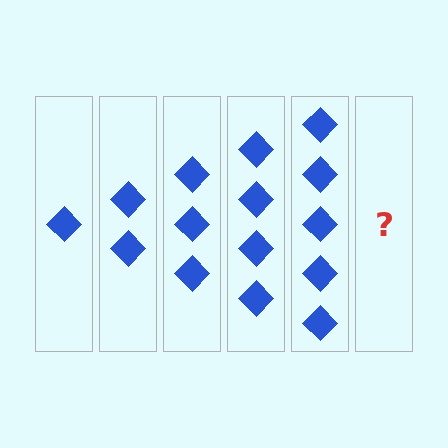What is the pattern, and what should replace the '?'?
The pattern is that each step adds one more diamond. The '?' should be 6 diamonds.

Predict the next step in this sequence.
The next step is 6 diamonds.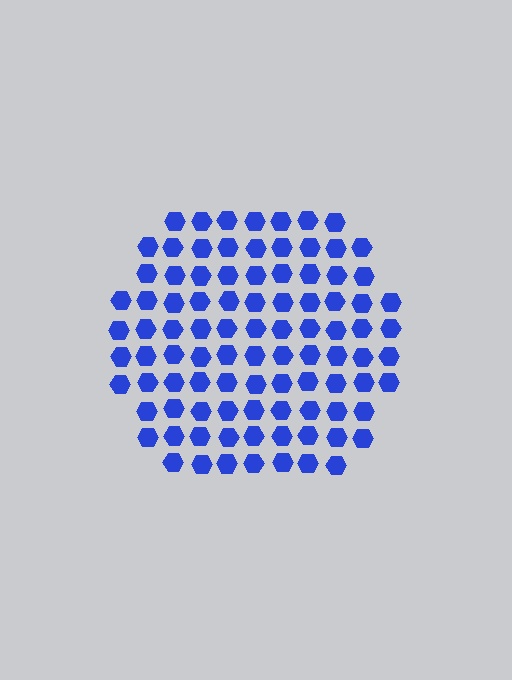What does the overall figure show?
The overall figure shows a hexagon.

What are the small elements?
The small elements are hexagons.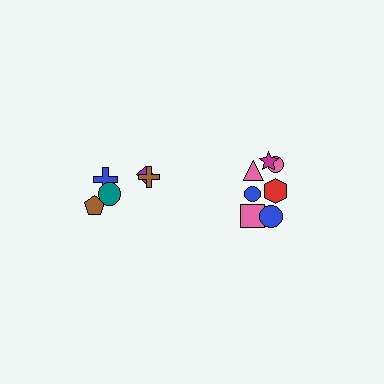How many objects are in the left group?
There are 5 objects.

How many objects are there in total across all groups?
There are 12 objects.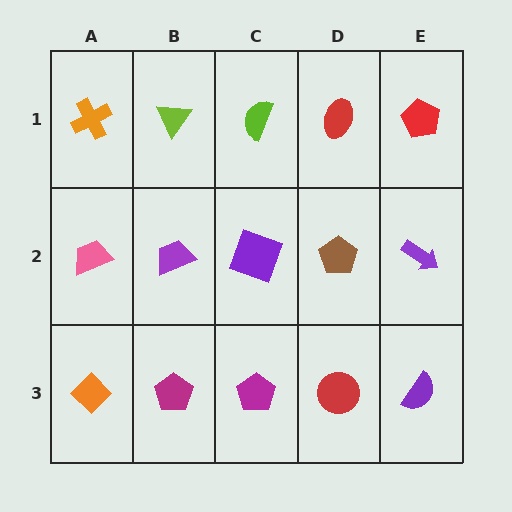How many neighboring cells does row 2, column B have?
4.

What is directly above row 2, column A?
An orange cross.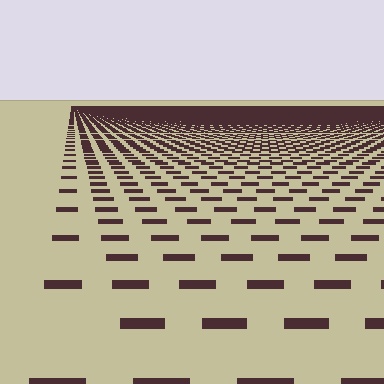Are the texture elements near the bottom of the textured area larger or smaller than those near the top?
Larger. Near the bottom, elements are closer to the viewer and appear at a bigger on-screen size.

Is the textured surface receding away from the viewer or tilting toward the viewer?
The surface is receding away from the viewer. Texture elements get smaller and denser toward the top.